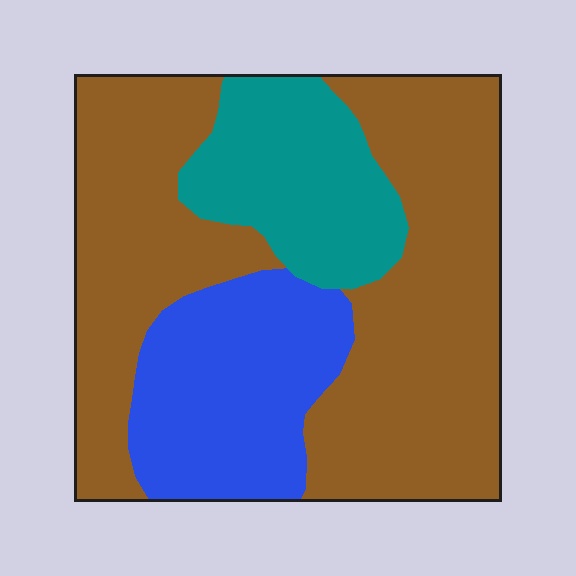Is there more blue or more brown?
Brown.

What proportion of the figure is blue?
Blue takes up less than a quarter of the figure.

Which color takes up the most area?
Brown, at roughly 60%.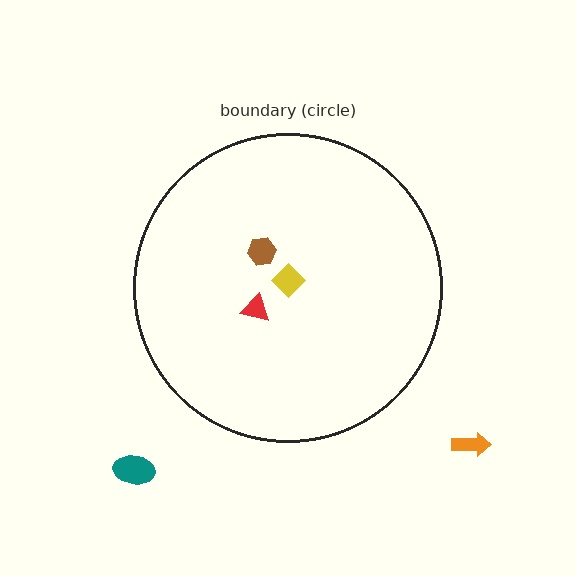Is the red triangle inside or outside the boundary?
Inside.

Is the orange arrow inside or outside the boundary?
Outside.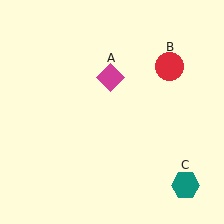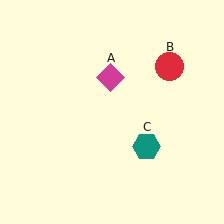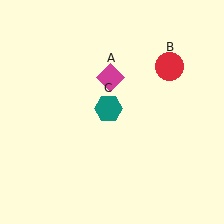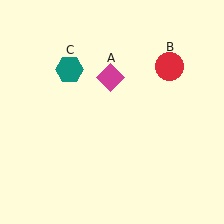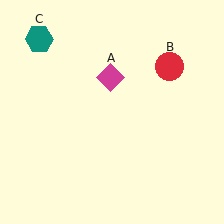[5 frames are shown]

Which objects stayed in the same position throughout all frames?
Magenta diamond (object A) and red circle (object B) remained stationary.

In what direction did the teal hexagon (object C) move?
The teal hexagon (object C) moved up and to the left.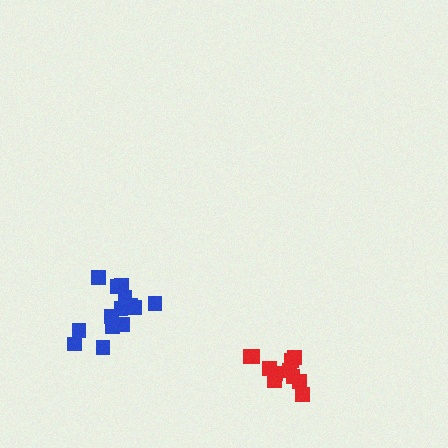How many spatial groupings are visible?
There are 2 spatial groupings.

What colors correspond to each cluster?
The clusters are colored: red, blue.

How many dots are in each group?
Group 1: 11 dots, Group 2: 14 dots (25 total).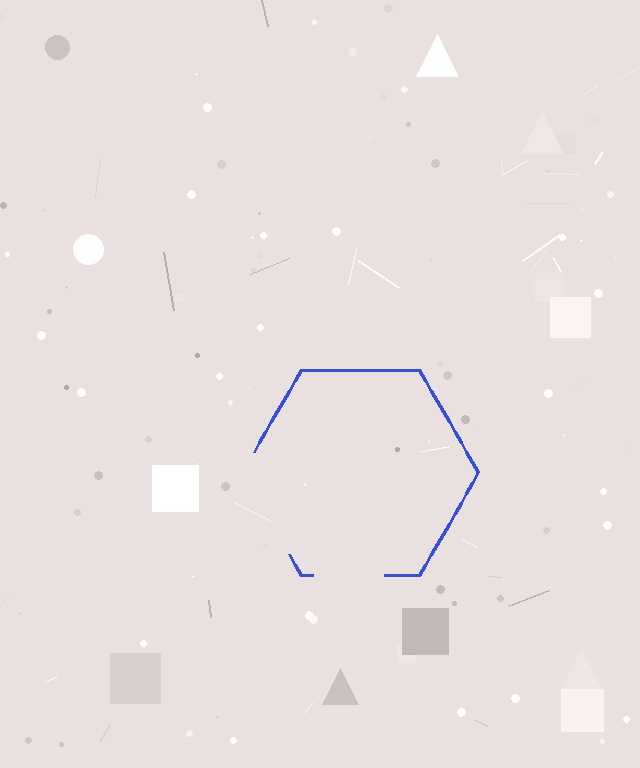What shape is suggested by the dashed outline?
The dashed outline suggests a hexagon.